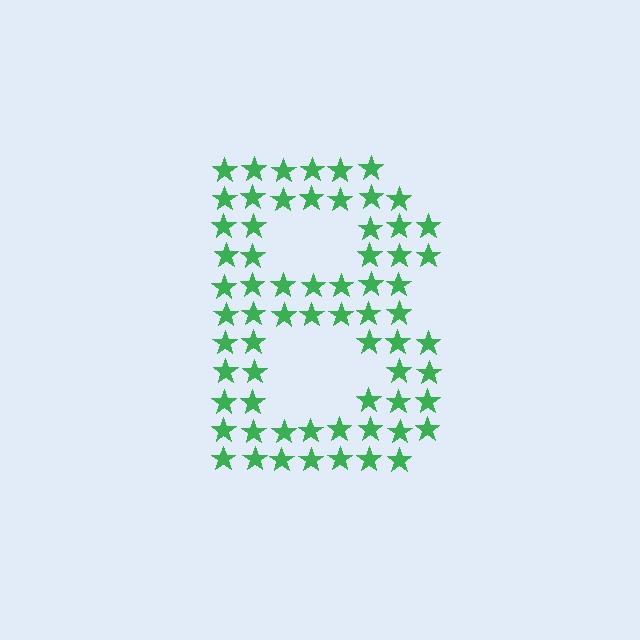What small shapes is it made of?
It is made of small stars.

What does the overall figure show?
The overall figure shows the letter B.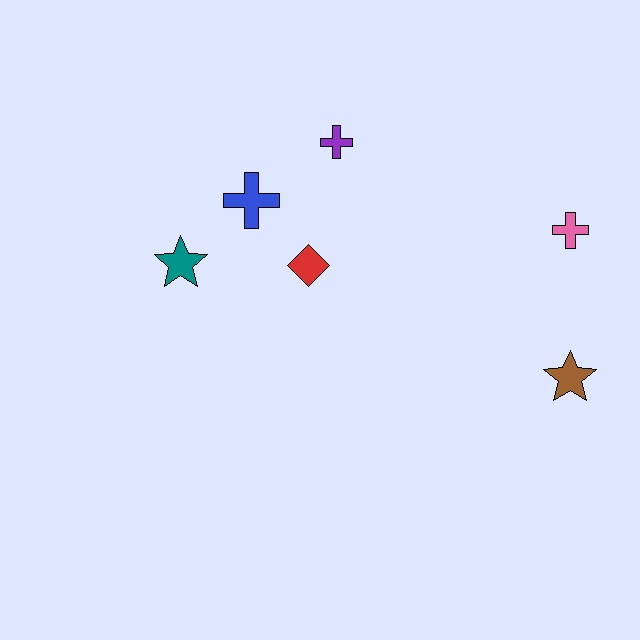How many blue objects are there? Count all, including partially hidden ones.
There is 1 blue object.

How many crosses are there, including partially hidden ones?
There are 3 crosses.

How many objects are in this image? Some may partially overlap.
There are 6 objects.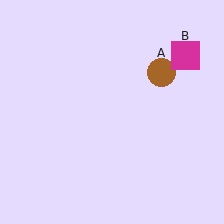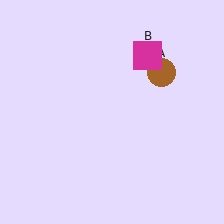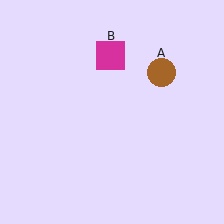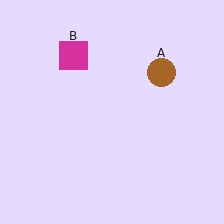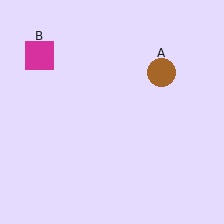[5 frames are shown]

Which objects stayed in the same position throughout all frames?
Brown circle (object A) remained stationary.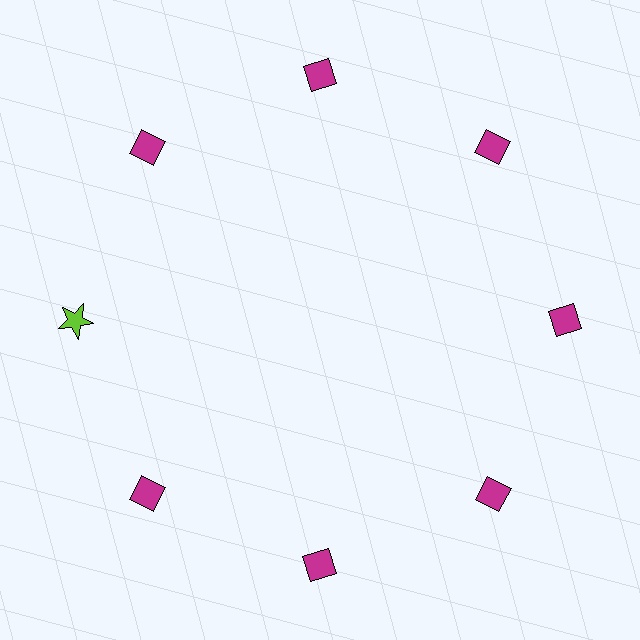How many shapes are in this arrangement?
There are 8 shapes arranged in a ring pattern.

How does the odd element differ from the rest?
It differs in both color (lime instead of magenta) and shape (star instead of diamond).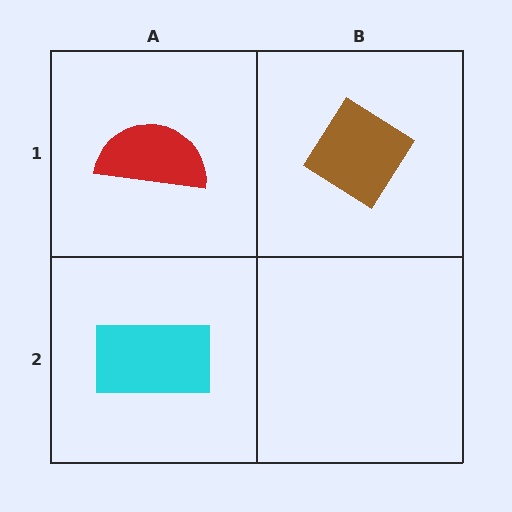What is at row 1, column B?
A brown diamond.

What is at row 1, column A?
A red semicircle.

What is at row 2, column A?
A cyan rectangle.